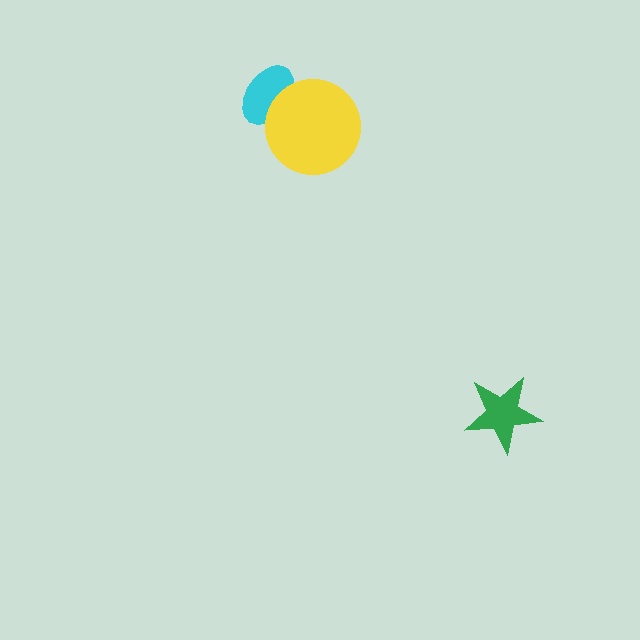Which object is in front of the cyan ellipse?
The yellow circle is in front of the cyan ellipse.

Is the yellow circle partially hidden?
No, no other shape covers it.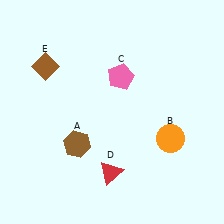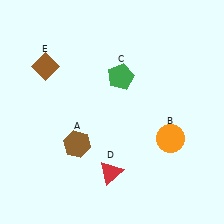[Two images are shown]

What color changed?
The pentagon (C) changed from pink in Image 1 to green in Image 2.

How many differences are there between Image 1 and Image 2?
There is 1 difference between the two images.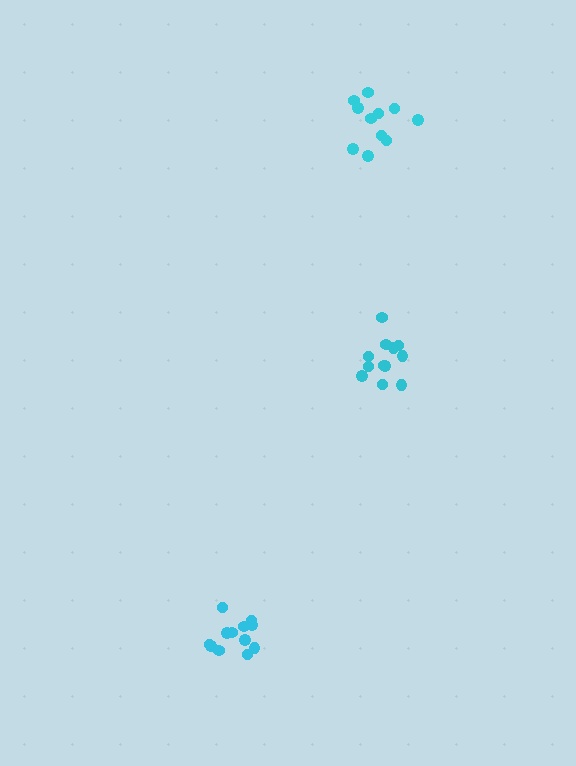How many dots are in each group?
Group 1: 12 dots, Group 2: 11 dots, Group 3: 12 dots (35 total).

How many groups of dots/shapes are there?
There are 3 groups.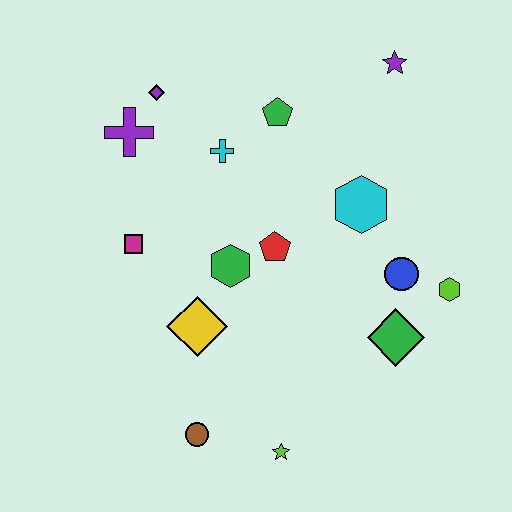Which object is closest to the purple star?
The green pentagon is closest to the purple star.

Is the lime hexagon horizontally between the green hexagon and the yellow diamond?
No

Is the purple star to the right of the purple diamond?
Yes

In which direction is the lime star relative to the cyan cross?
The lime star is below the cyan cross.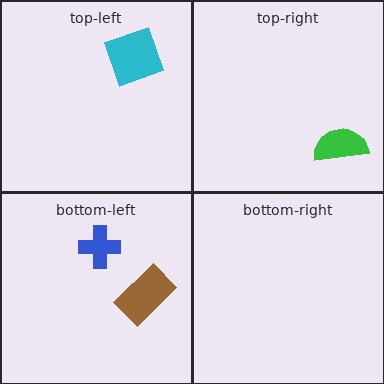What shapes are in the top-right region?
The green semicircle.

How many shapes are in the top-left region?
1.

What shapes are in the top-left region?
The cyan diamond.